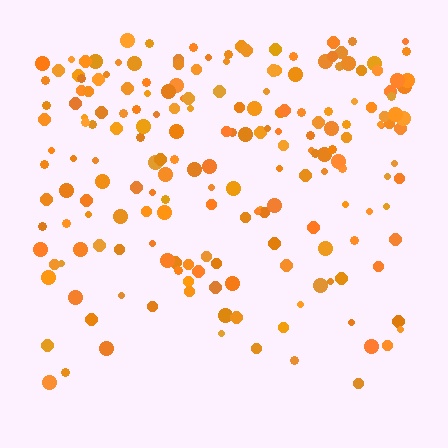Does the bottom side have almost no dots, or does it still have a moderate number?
Still a moderate number, just noticeably fewer than the top.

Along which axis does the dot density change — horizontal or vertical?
Vertical.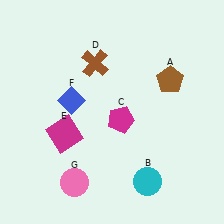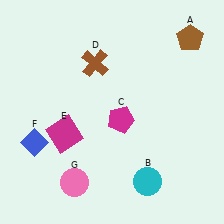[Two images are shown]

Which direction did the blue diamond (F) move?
The blue diamond (F) moved down.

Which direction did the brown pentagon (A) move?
The brown pentagon (A) moved up.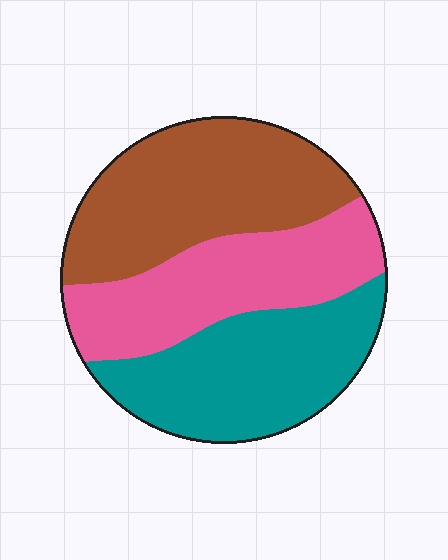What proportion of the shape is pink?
Pink takes up between a sixth and a third of the shape.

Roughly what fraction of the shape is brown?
Brown takes up about three eighths (3/8) of the shape.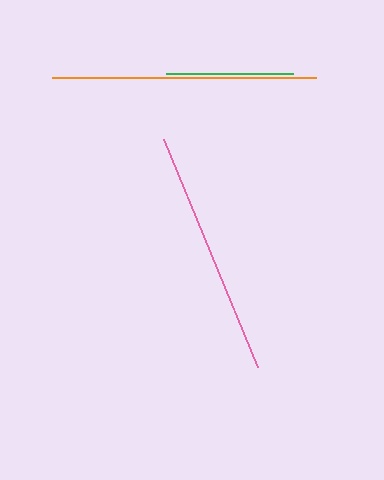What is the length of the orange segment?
The orange segment is approximately 264 pixels long.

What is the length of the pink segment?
The pink segment is approximately 247 pixels long.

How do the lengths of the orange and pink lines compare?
The orange and pink lines are approximately the same length.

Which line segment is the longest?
The orange line is the longest at approximately 264 pixels.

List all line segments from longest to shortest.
From longest to shortest: orange, pink, green.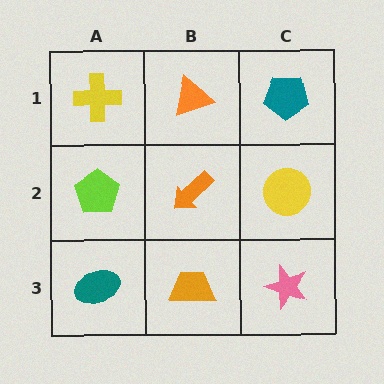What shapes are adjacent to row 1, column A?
A lime pentagon (row 2, column A), an orange triangle (row 1, column B).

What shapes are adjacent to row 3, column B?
An orange arrow (row 2, column B), a teal ellipse (row 3, column A), a pink star (row 3, column C).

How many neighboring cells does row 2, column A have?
3.